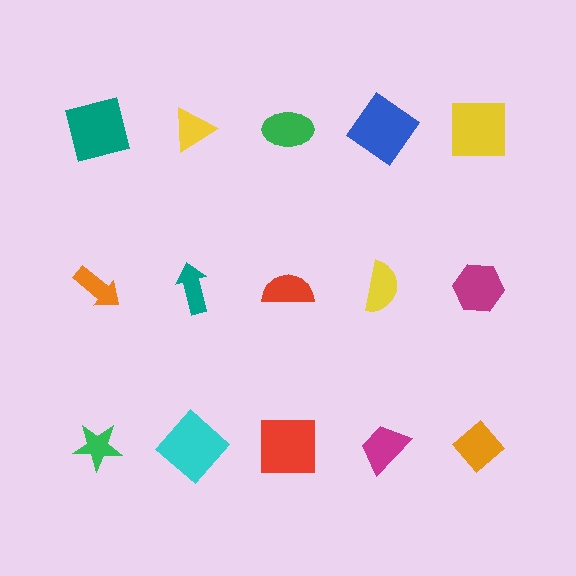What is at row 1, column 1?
A teal square.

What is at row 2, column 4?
A yellow semicircle.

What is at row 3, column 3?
A red square.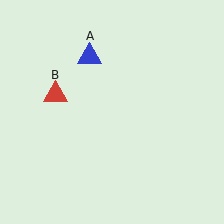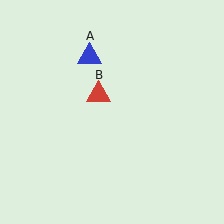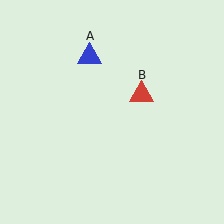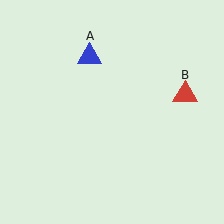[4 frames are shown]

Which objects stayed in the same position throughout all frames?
Blue triangle (object A) remained stationary.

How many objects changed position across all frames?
1 object changed position: red triangle (object B).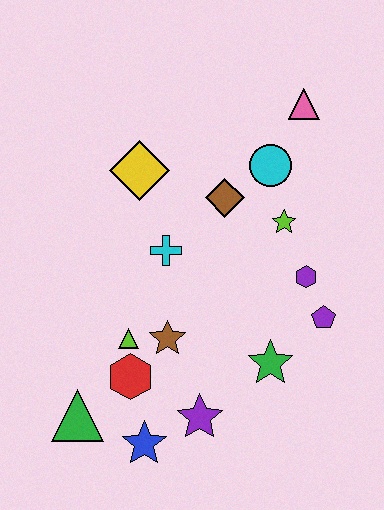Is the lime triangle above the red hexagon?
Yes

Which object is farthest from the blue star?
The pink triangle is farthest from the blue star.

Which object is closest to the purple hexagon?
The purple pentagon is closest to the purple hexagon.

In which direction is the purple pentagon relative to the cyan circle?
The purple pentagon is below the cyan circle.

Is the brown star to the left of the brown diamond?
Yes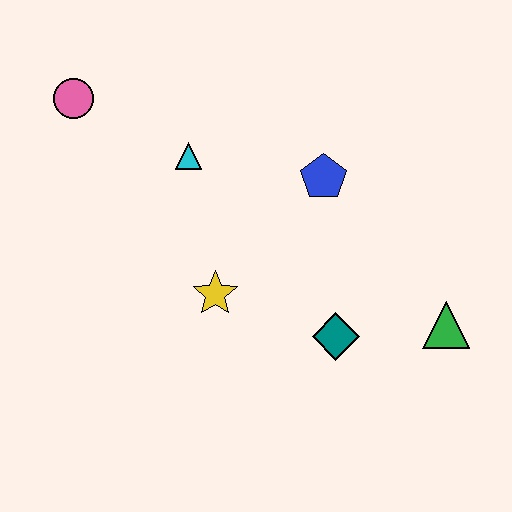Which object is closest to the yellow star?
The teal diamond is closest to the yellow star.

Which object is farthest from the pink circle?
The green triangle is farthest from the pink circle.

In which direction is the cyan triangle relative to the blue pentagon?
The cyan triangle is to the left of the blue pentagon.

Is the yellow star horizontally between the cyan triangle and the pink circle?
No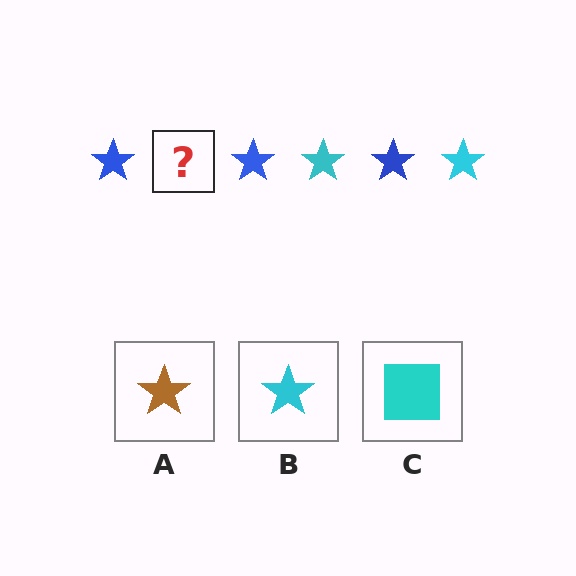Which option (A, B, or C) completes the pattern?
B.